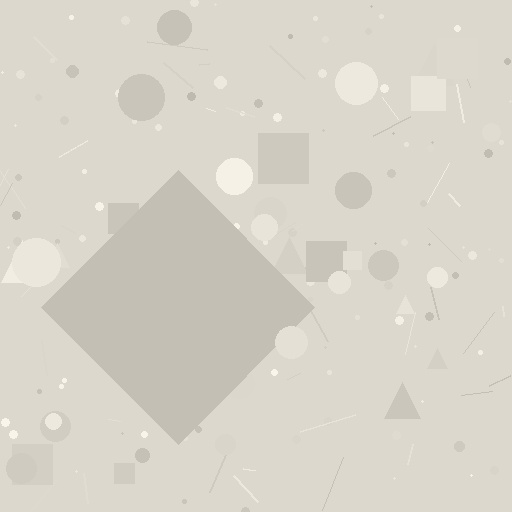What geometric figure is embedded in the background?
A diamond is embedded in the background.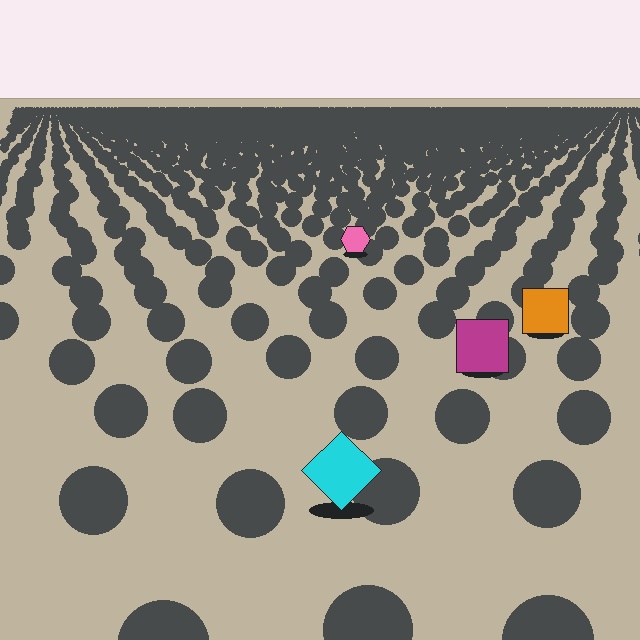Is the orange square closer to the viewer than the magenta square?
No. The magenta square is closer — you can tell from the texture gradient: the ground texture is coarser near it.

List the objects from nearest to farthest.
From nearest to farthest: the cyan diamond, the magenta square, the orange square, the pink hexagon.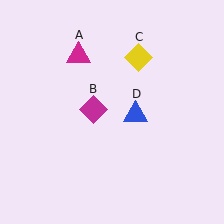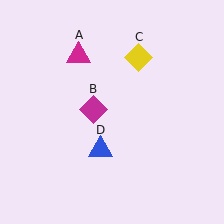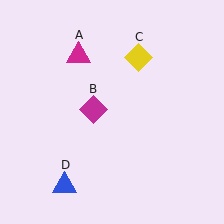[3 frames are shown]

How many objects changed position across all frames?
1 object changed position: blue triangle (object D).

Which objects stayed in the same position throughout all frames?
Magenta triangle (object A) and magenta diamond (object B) and yellow diamond (object C) remained stationary.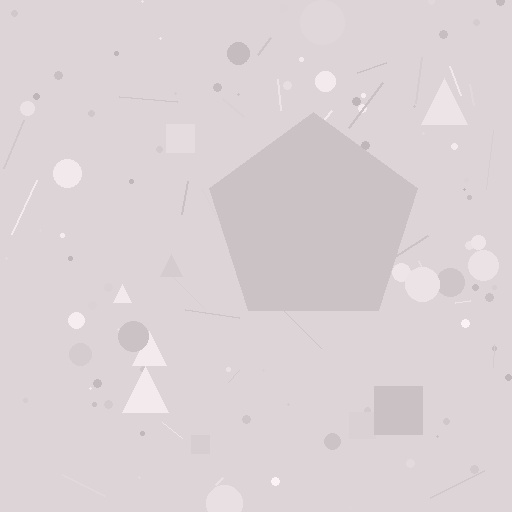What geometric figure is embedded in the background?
A pentagon is embedded in the background.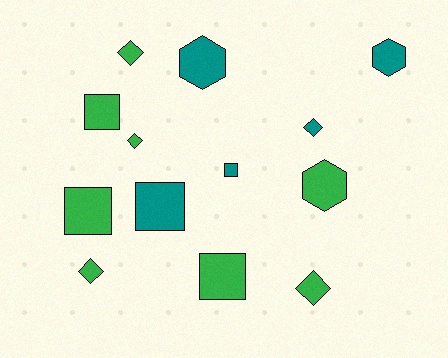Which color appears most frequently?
Green, with 8 objects.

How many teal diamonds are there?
There is 1 teal diamond.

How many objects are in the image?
There are 13 objects.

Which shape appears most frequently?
Diamond, with 5 objects.